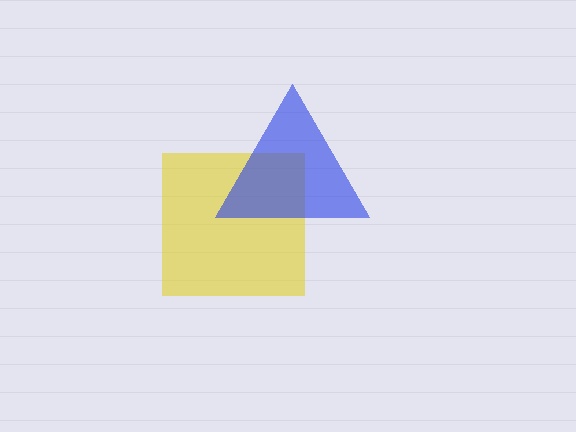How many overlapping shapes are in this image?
There are 2 overlapping shapes in the image.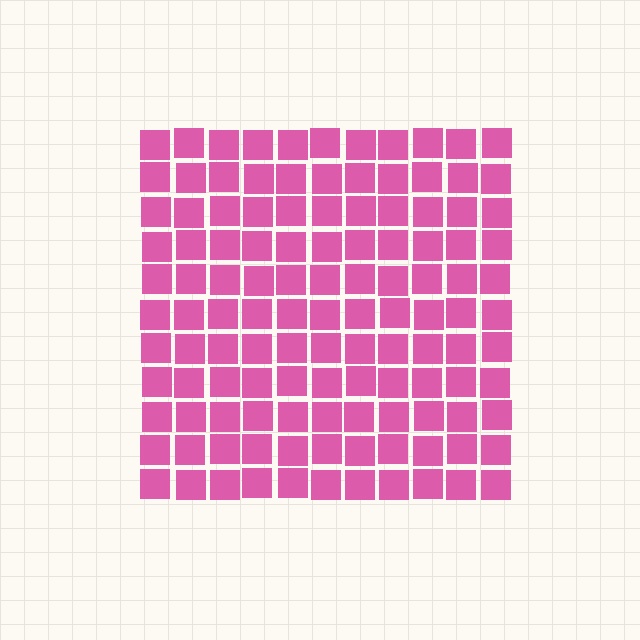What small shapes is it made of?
It is made of small squares.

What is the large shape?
The large shape is a square.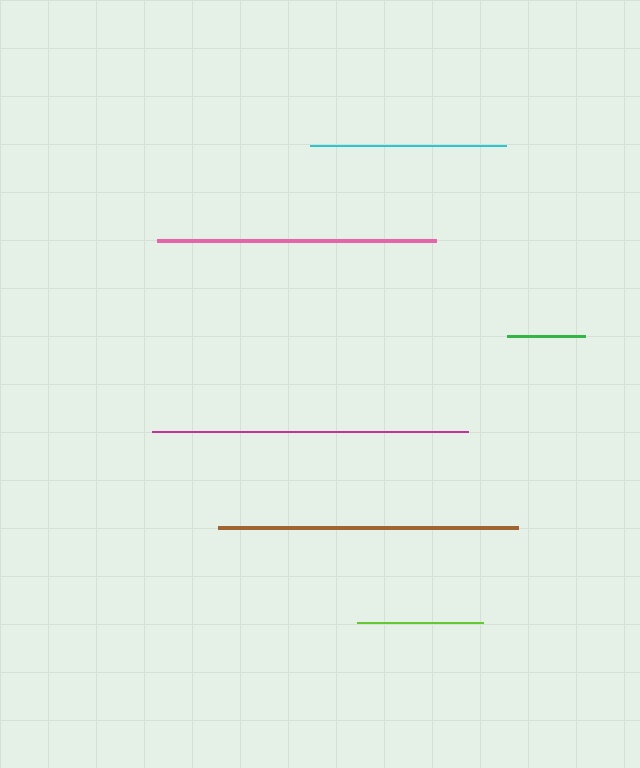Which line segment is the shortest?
The green line is the shortest at approximately 78 pixels.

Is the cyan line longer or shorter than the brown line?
The brown line is longer than the cyan line.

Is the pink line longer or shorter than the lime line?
The pink line is longer than the lime line.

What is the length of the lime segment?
The lime segment is approximately 126 pixels long.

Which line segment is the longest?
The magenta line is the longest at approximately 316 pixels.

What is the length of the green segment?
The green segment is approximately 78 pixels long.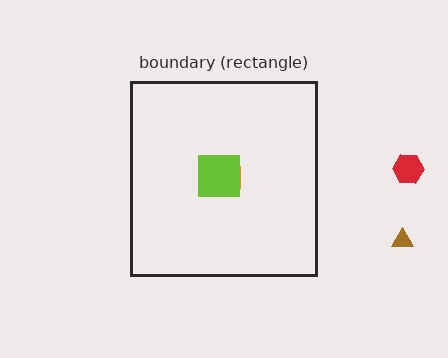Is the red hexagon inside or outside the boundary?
Outside.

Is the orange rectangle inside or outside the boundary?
Inside.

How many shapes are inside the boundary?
2 inside, 2 outside.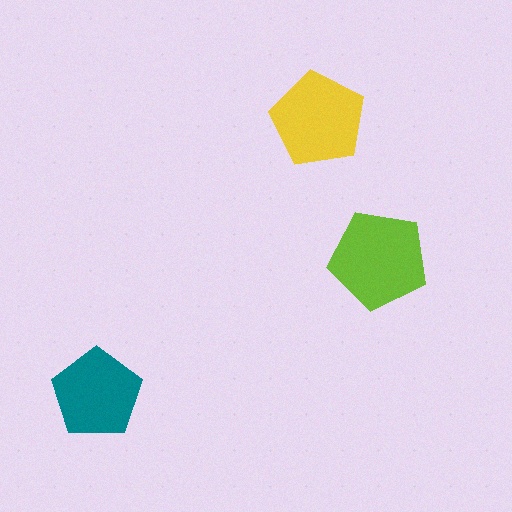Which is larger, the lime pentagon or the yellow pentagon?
The lime one.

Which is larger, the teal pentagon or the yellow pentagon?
The yellow one.